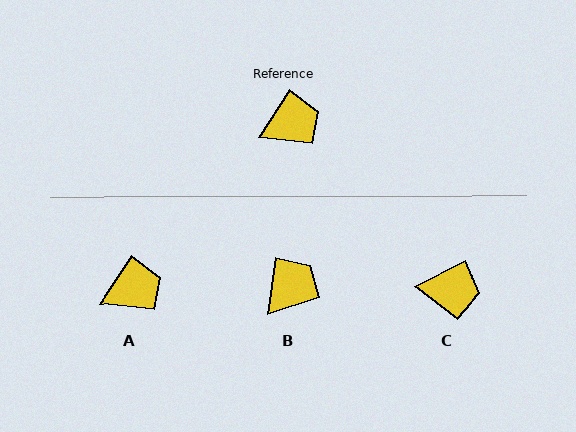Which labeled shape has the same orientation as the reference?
A.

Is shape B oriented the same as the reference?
No, it is off by about 26 degrees.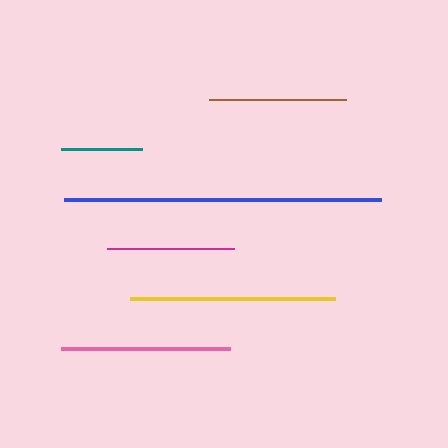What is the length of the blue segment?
The blue segment is approximately 316 pixels long.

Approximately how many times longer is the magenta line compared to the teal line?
The magenta line is approximately 1.6 times the length of the teal line.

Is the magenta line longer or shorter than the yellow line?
The yellow line is longer than the magenta line.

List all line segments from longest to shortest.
From longest to shortest: blue, yellow, pink, brown, magenta, teal.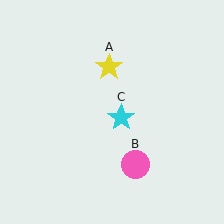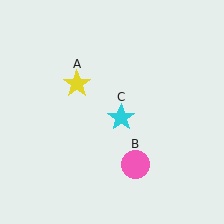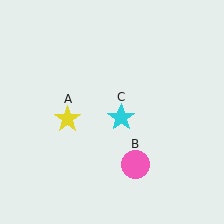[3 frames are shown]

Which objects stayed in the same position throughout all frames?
Pink circle (object B) and cyan star (object C) remained stationary.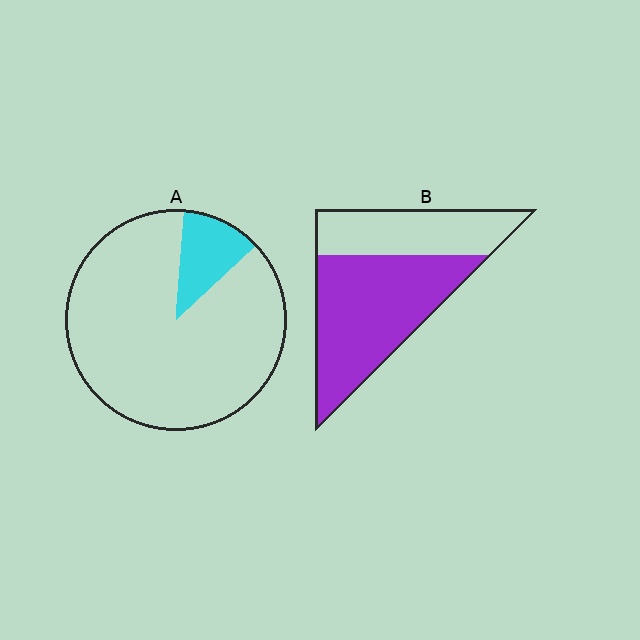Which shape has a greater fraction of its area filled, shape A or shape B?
Shape B.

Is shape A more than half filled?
No.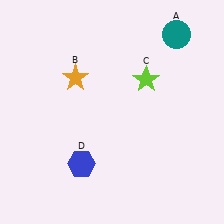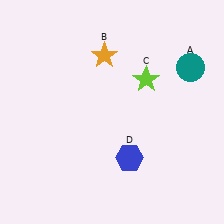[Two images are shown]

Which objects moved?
The objects that moved are: the teal circle (A), the orange star (B), the blue hexagon (D).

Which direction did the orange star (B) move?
The orange star (B) moved right.